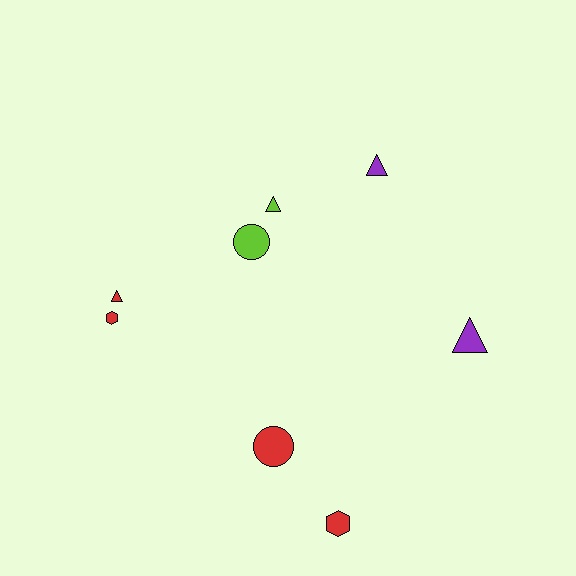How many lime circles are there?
There is 1 lime circle.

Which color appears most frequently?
Red, with 4 objects.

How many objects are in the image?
There are 8 objects.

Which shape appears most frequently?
Triangle, with 4 objects.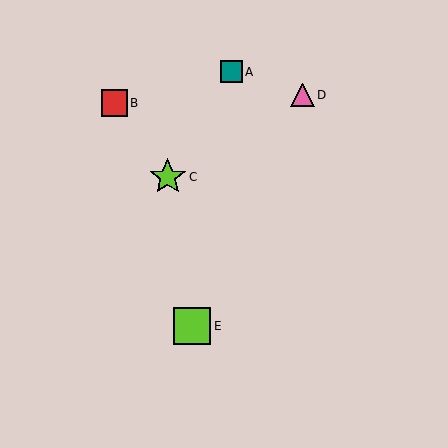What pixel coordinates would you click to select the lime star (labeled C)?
Click at (168, 177) to select the lime star C.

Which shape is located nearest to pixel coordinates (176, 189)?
The lime star (labeled C) at (168, 177) is nearest to that location.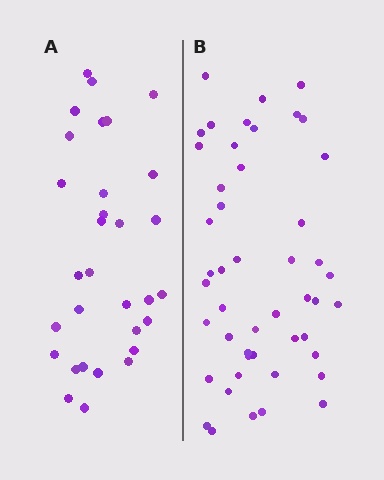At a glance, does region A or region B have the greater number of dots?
Region B (the right region) has more dots.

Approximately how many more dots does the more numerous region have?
Region B has approximately 15 more dots than region A.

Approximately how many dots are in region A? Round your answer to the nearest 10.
About 30 dots. (The exact count is 31, which rounds to 30.)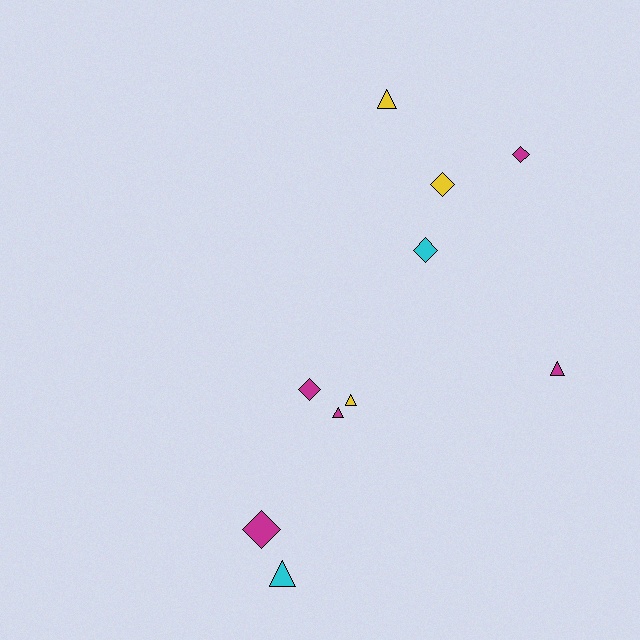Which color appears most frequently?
Magenta, with 5 objects.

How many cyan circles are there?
There are no cyan circles.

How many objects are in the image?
There are 10 objects.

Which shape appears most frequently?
Diamond, with 5 objects.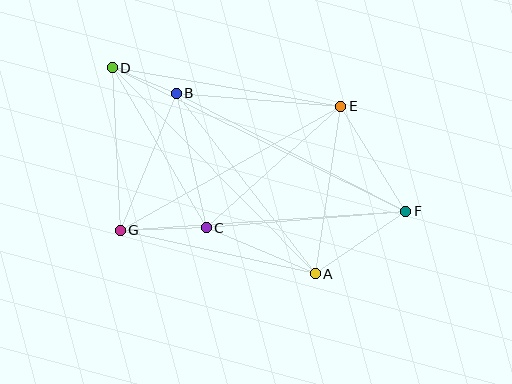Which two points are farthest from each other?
Points D and F are farthest from each other.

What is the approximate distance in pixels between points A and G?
The distance between A and G is approximately 200 pixels.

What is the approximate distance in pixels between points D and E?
The distance between D and E is approximately 232 pixels.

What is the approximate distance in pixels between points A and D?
The distance between A and D is approximately 289 pixels.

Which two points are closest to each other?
Points B and D are closest to each other.